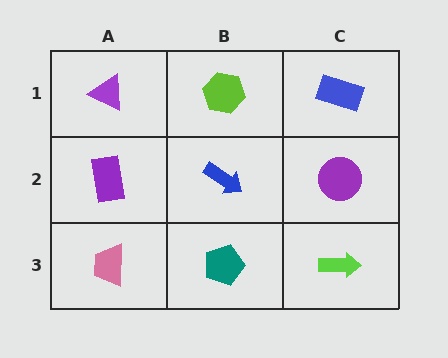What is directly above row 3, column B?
A blue arrow.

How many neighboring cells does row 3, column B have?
3.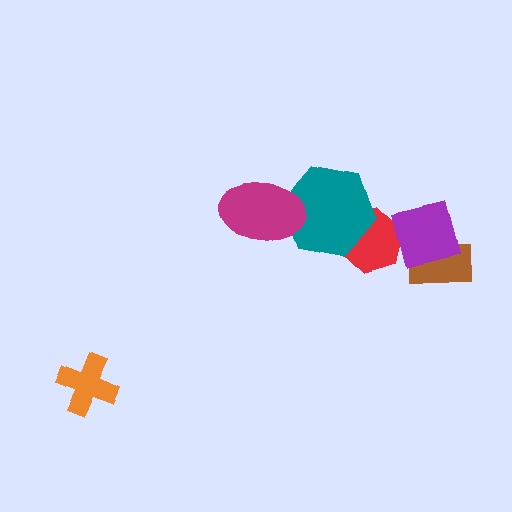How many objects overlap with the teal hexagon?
2 objects overlap with the teal hexagon.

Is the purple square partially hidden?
No, no other shape covers it.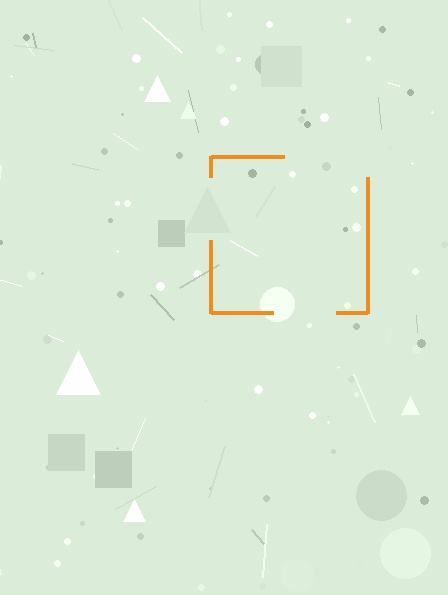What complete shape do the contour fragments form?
The contour fragments form a square.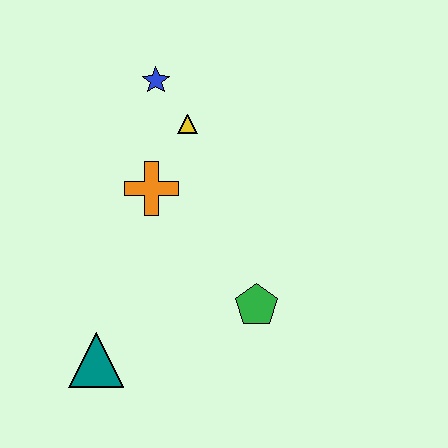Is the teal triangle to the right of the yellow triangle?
No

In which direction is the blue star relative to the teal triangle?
The blue star is above the teal triangle.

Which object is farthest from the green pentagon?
The blue star is farthest from the green pentagon.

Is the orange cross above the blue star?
No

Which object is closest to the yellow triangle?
The blue star is closest to the yellow triangle.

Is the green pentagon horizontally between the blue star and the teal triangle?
No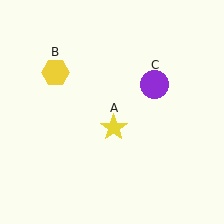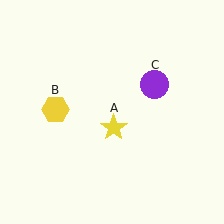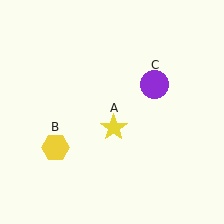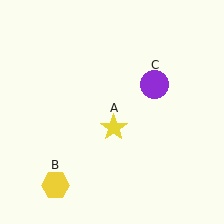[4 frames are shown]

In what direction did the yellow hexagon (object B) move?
The yellow hexagon (object B) moved down.